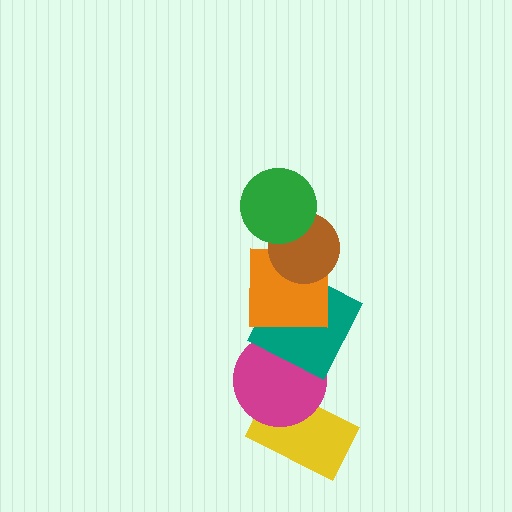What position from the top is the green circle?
The green circle is 1st from the top.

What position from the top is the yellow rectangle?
The yellow rectangle is 6th from the top.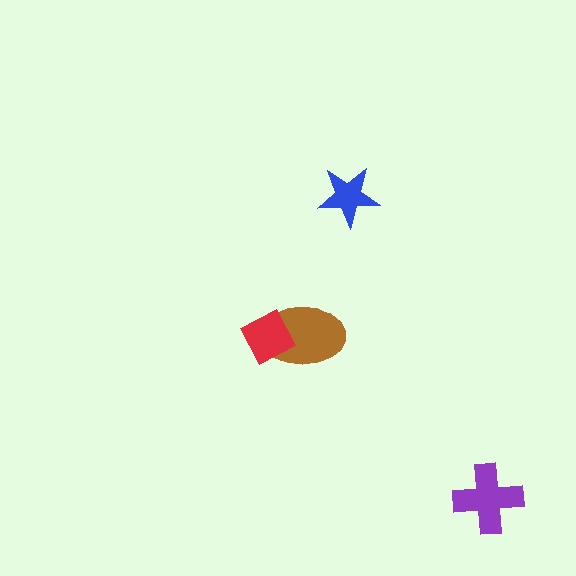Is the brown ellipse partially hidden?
Yes, it is partially covered by another shape.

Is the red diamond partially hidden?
No, no other shape covers it.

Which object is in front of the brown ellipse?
The red diamond is in front of the brown ellipse.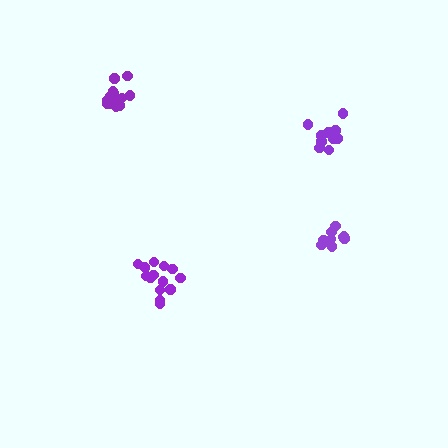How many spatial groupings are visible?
There are 4 spatial groupings.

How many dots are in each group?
Group 1: 14 dots, Group 2: 12 dots, Group 3: 10 dots, Group 4: 13 dots (49 total).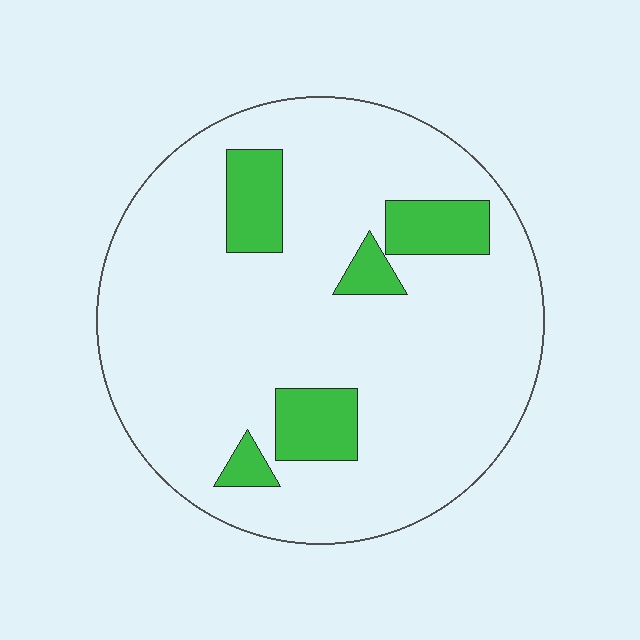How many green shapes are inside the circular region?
5.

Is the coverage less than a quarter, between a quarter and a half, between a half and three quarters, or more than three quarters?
Less than a quarter.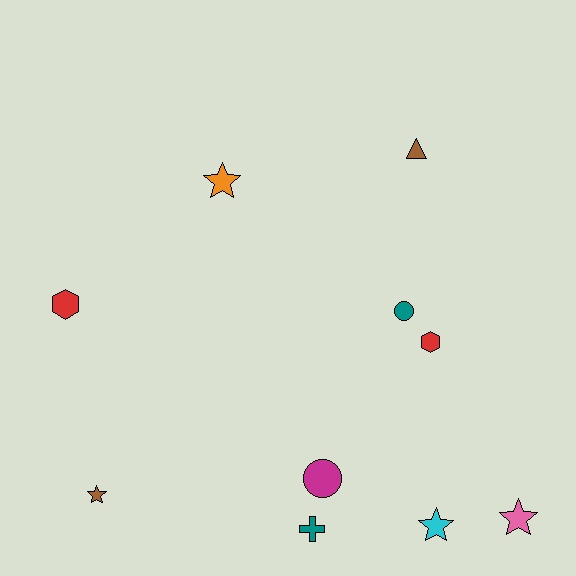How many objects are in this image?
There are 10 objects.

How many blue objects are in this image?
There are no blue objects.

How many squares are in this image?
There are no squares.